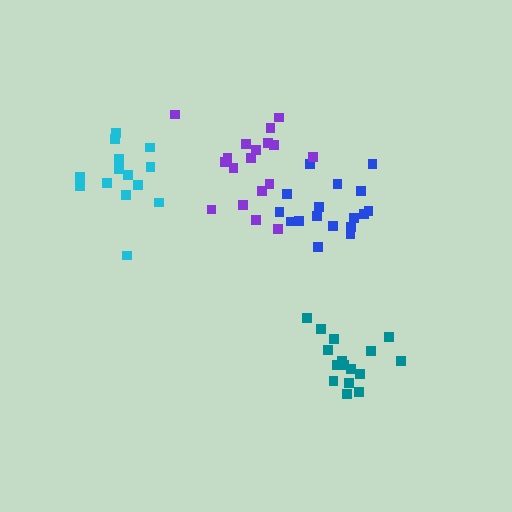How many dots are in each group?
Group 1: 15 dots, Group 2: 16 dots, Group 3: 17 dots, Group 4: 18 dots (66 total).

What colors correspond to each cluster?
The clusters are colored: cyan, teal, blue, purple.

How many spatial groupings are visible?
There are 4 spatial groupings.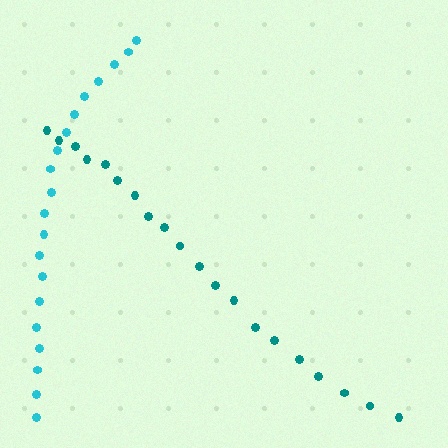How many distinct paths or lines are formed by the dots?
There are 2 distinct paths.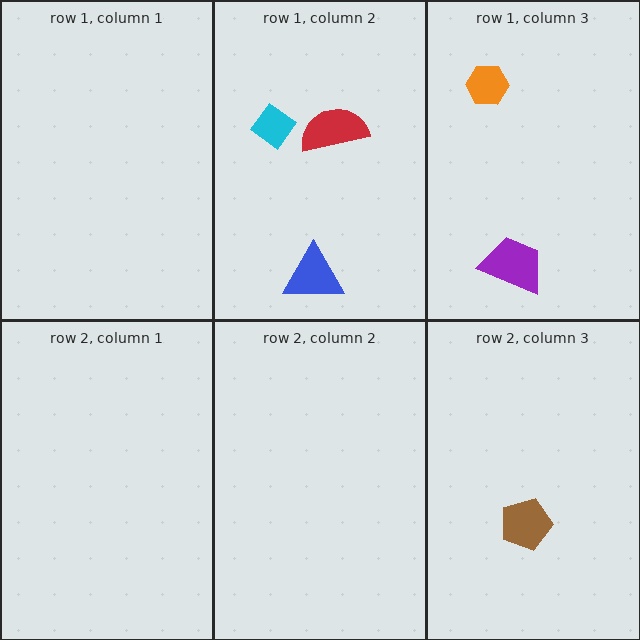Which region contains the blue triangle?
The row 1, column 2 region.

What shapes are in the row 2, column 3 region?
The brown pentagon.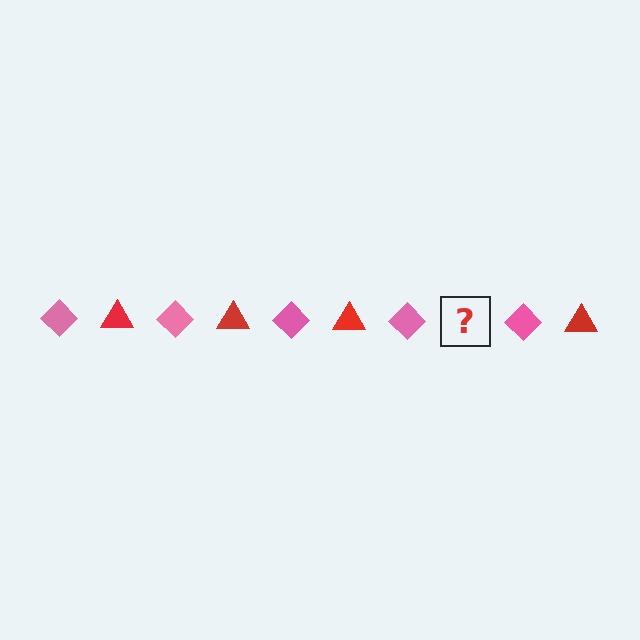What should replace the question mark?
The question mark should be replaced with a red triangle.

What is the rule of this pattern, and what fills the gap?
The rule is that the pattern alternates between pink diamond and red triangle. The gap should be filled with a red triangle.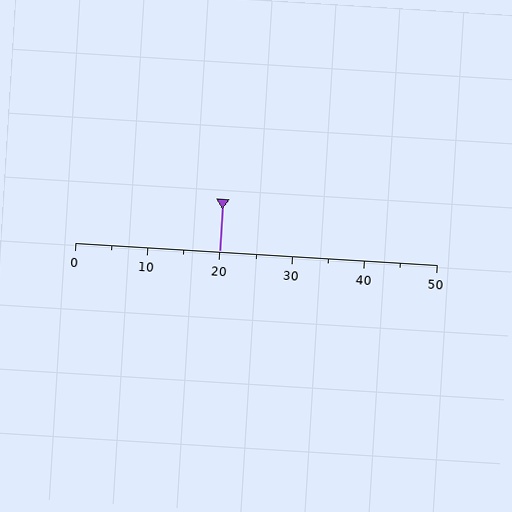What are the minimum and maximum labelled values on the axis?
The axis runs from 0 to 50.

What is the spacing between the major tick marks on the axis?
The major ticks are spaced 10 apart.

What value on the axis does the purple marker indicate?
The marker indicates approximately 20.